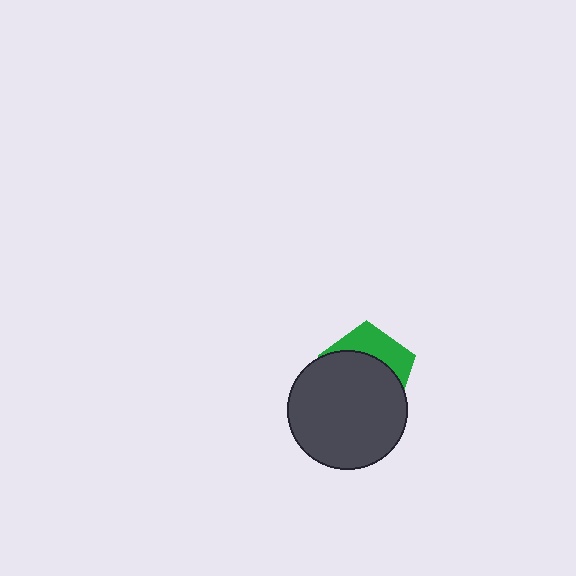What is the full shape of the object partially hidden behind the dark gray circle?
The partially hidden object is a green pentagon.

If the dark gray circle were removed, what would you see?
You would see the complete green pentagon.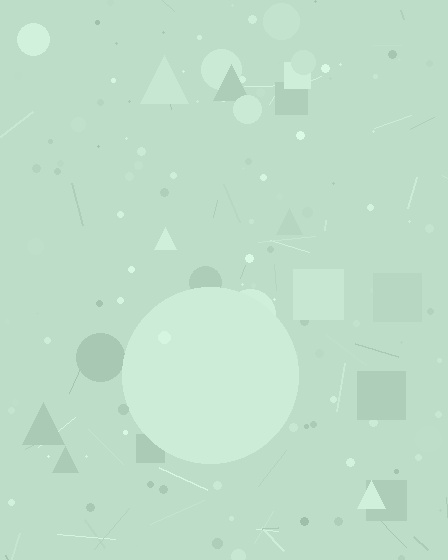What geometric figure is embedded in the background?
A circle is embedded in the background.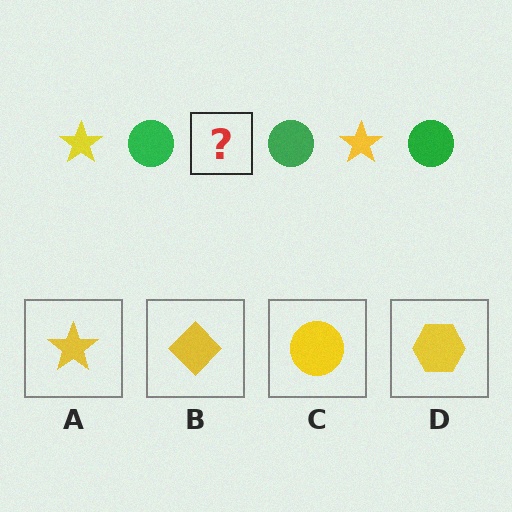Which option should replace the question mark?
Option A.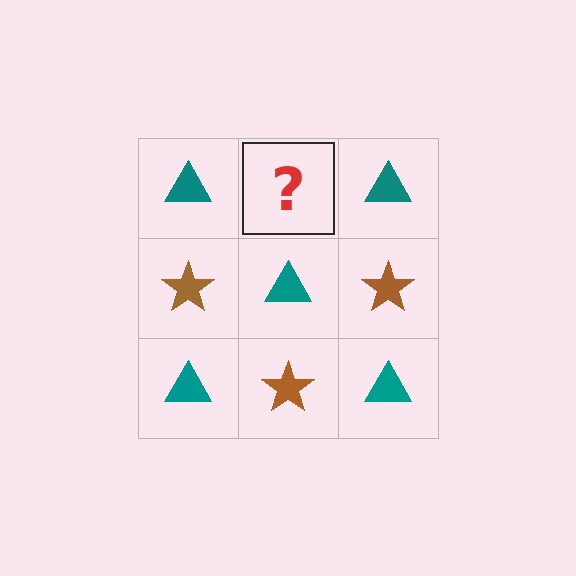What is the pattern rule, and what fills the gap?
The rule is that it alternates teal triangle and brown star in a checkerboard pattern. The gap should be filled with a brown star.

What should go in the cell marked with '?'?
The missing cell should contain a brown star.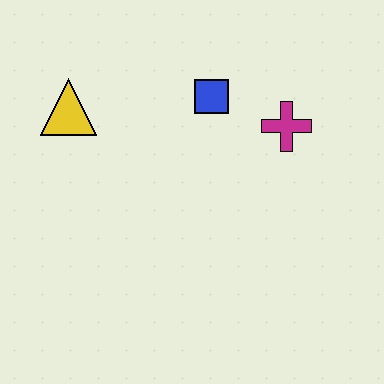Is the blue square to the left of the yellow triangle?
No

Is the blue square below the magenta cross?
No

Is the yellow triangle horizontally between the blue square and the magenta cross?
No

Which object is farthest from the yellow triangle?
The magenta cross is farthest from the yellow triangle.